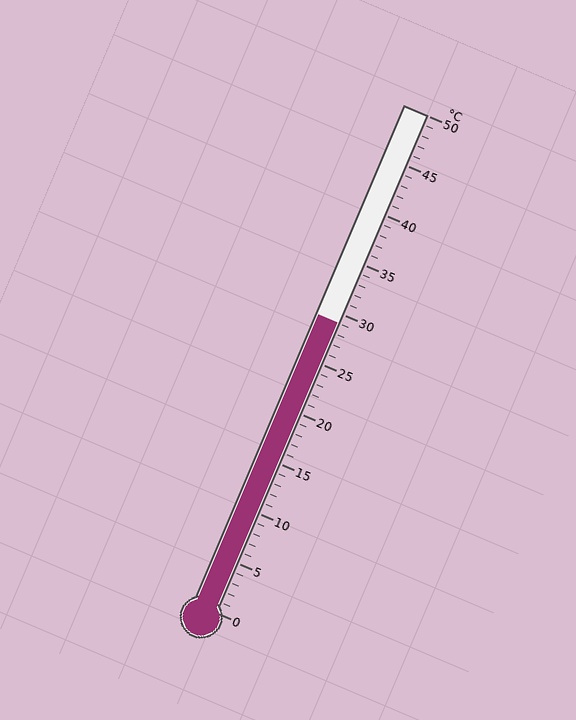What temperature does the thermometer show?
The thermometer shows approximately 29°C.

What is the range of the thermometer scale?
The thermometer scale ranges from 0°C to 50°C.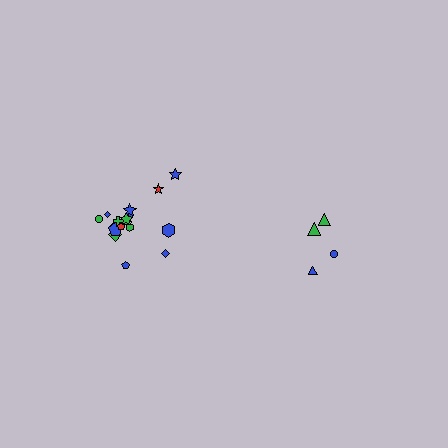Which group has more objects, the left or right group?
The left group.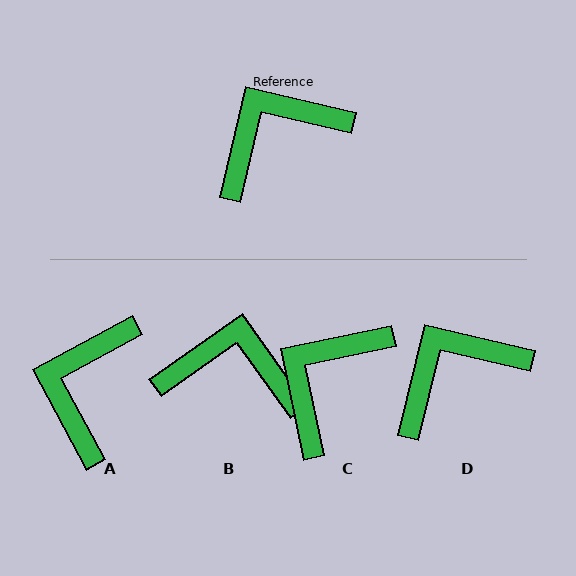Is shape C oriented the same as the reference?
No, it is off by about 25 degrees.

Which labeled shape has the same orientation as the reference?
D.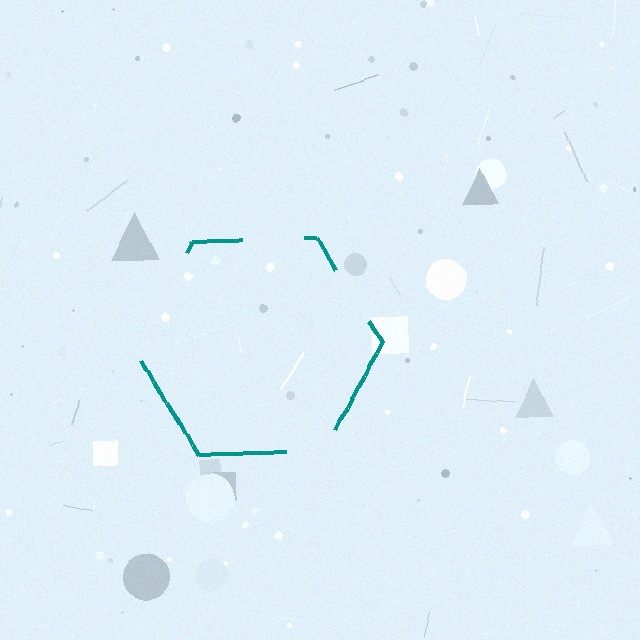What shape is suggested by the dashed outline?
The dashed outline suggests a hexagon.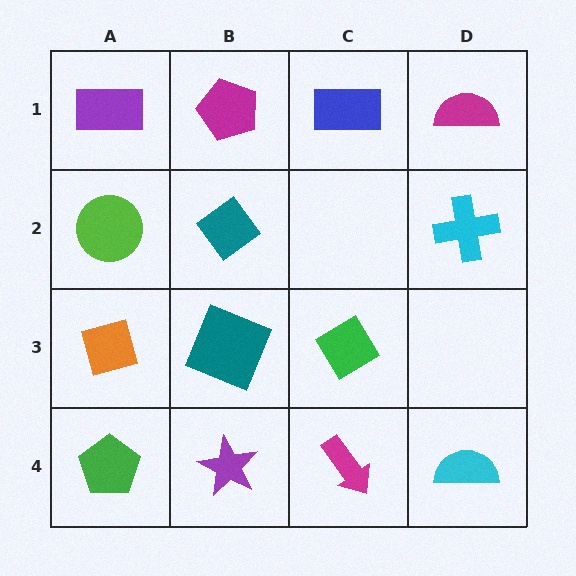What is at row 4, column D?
A cyan semicircle.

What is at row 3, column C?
A green diamond.